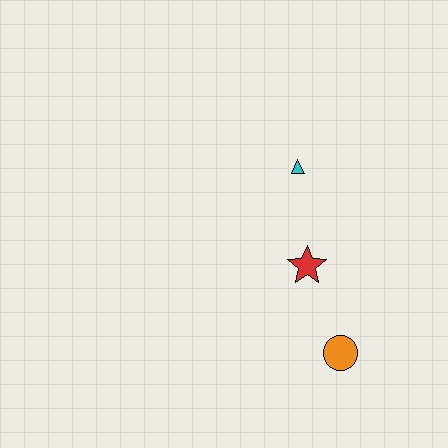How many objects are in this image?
There are 3 objects.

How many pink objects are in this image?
There are no pink objects.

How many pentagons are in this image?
There are no pentagons.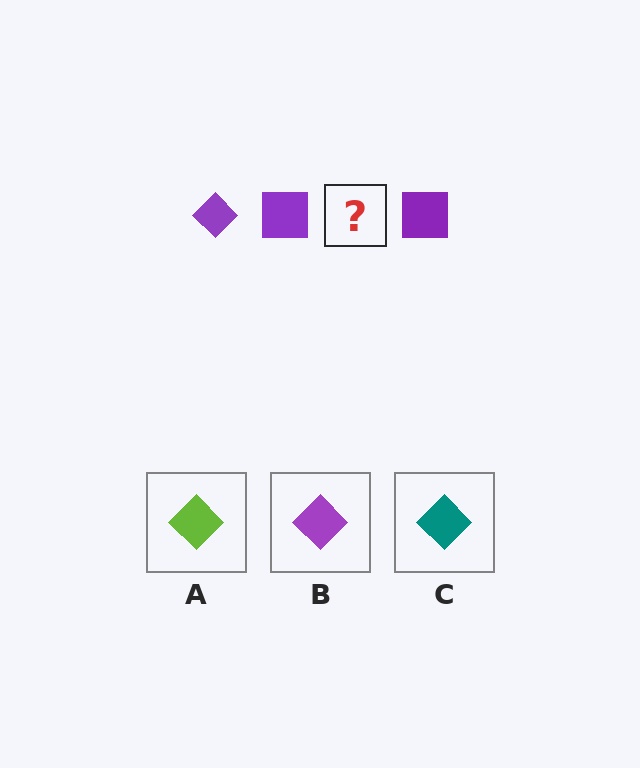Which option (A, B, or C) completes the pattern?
B.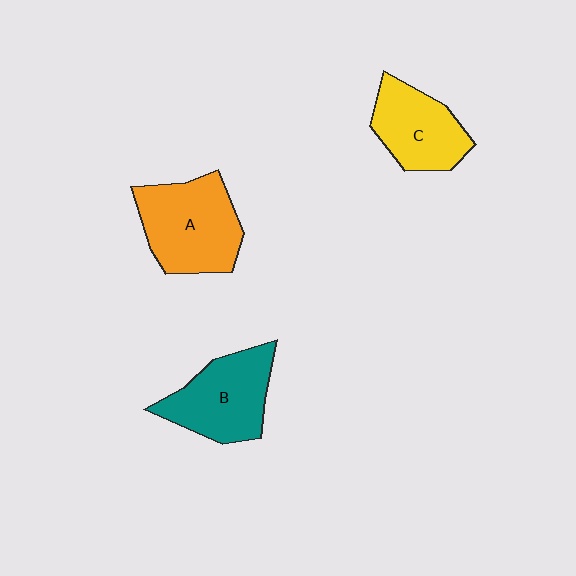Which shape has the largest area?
Shape A (orange).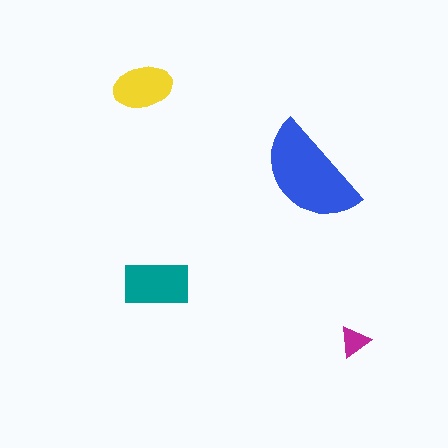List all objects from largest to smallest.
The blue semicircle, the teal rectangle, the yellow ellipse, the magenta triangle.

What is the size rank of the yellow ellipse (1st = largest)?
3rd.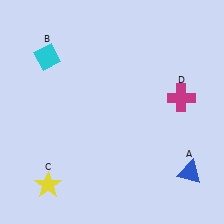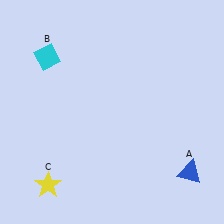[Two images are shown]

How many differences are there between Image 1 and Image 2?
There is 1 difference between the two images.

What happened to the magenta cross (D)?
The magenta cross (D) was removed in Image 2. It was in the top-right area of Image 1.